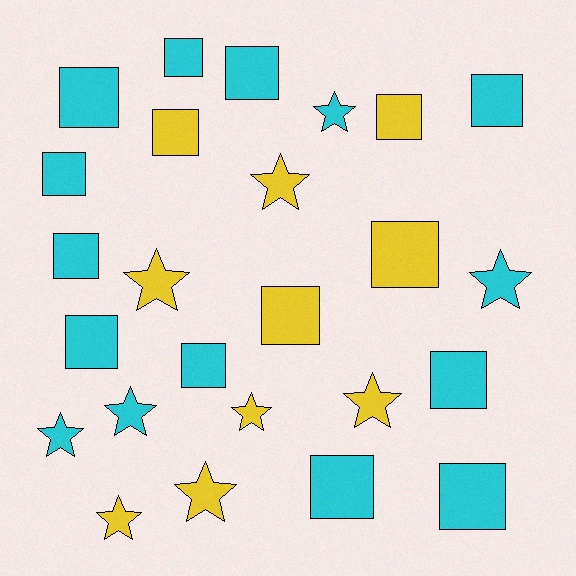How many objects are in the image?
There are 25 objects.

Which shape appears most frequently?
Square, with 15 objects.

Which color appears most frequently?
Cyan, with 15 objects.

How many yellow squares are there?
There are 4 yellow squares.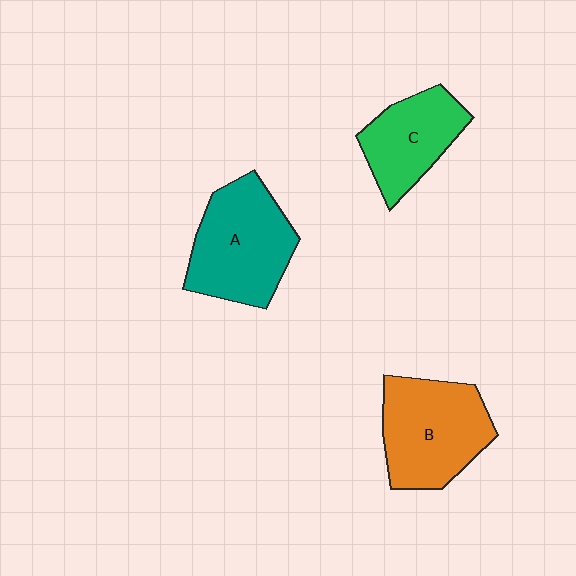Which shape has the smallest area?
Shape C (green).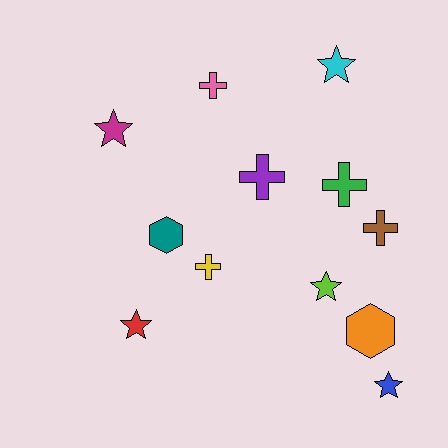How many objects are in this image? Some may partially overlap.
There are 12 objects.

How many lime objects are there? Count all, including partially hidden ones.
There is 1 lime object.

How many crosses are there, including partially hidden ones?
There are 5 crosses.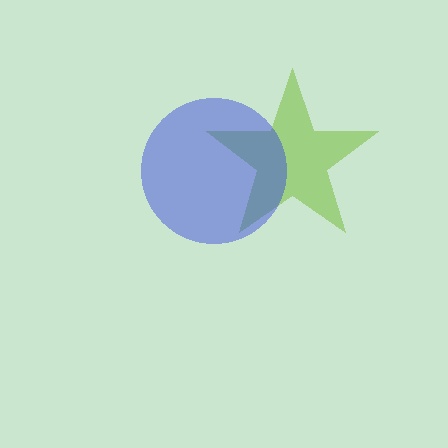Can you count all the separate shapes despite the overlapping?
Yes, there are 2 separate shapes.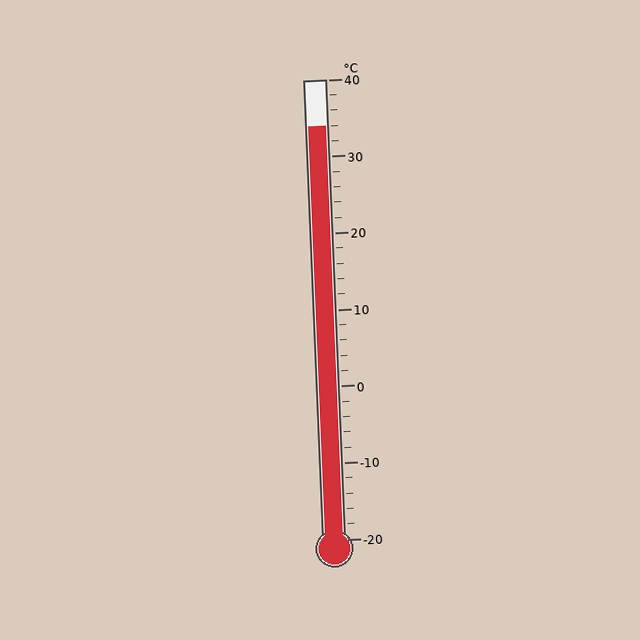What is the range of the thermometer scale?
The thermometer scale ranges from -20°C to 40°C.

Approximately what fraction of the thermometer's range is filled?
The thermometer is filled to approximately 90% of its range.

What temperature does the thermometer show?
The thermometer shows approximately 34°C.